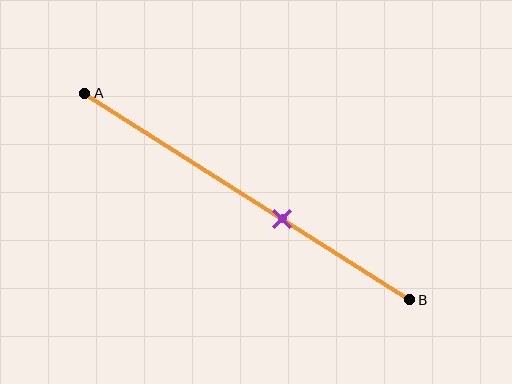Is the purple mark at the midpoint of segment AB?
No, the mark is at about 60% from A, not at the 50% midpoint.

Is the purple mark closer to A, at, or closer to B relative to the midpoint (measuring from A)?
The purple mark is closer to point B than the midpoint of segment AB.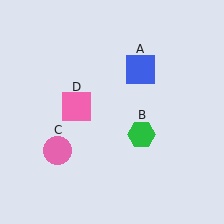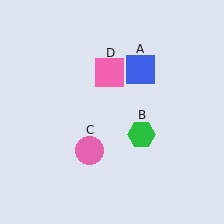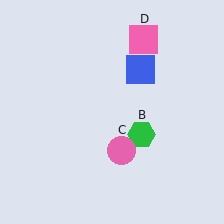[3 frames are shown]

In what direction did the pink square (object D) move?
The pink square (object D) moved up and to the right.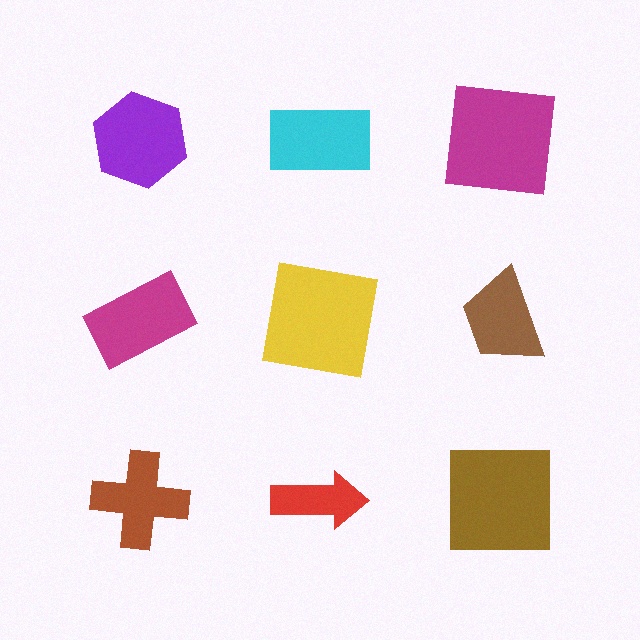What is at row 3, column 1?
A brown cross.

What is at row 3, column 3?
A brown square.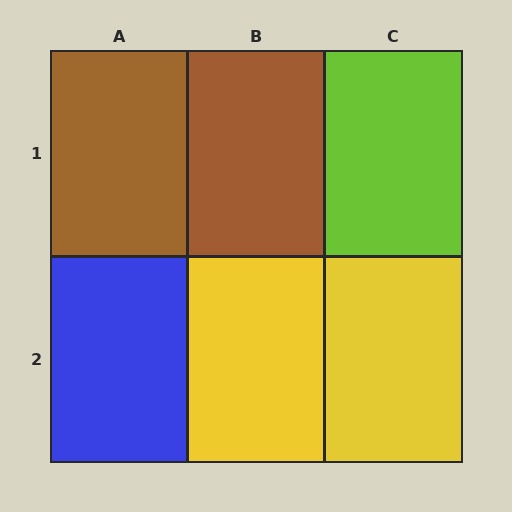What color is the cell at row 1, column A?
Brown.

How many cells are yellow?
2 cells are yellow.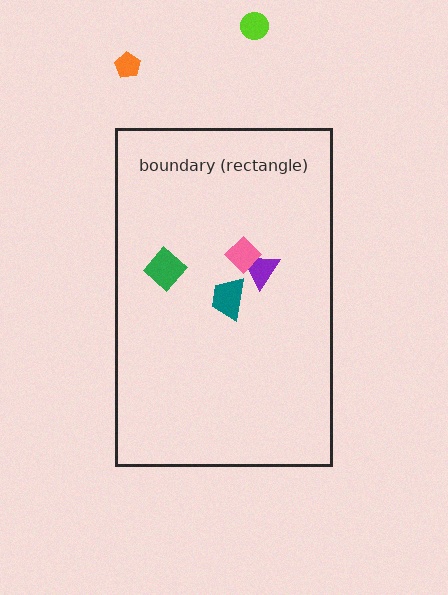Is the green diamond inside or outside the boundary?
Inside.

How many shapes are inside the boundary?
4 inside, 2 outside.